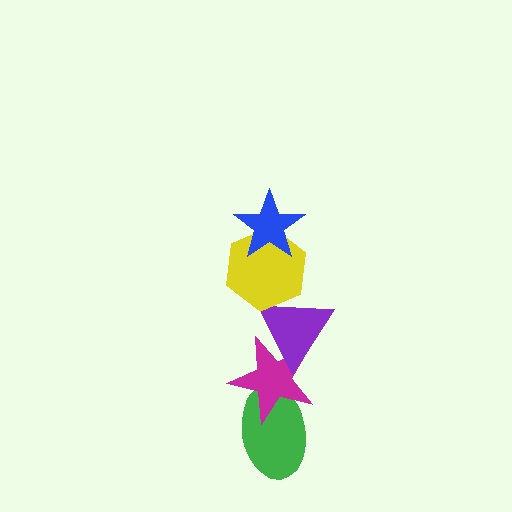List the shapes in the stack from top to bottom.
From top to bottom: the blue star, the yellow hexagon, the purple triangle, the magenta star, the green ellipse.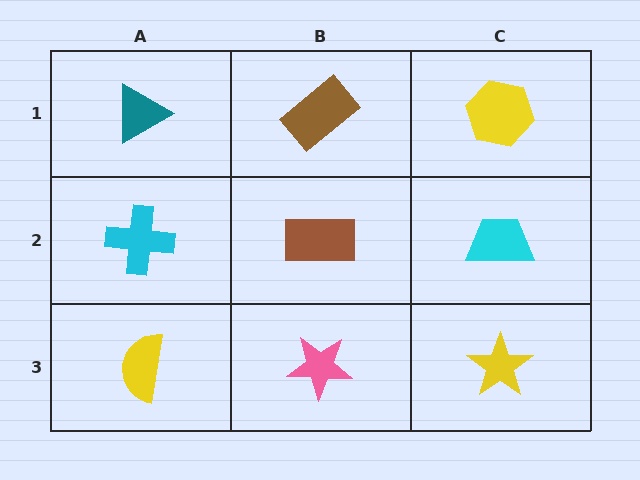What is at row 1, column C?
A yellow hexagon.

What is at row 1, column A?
A teal triangle.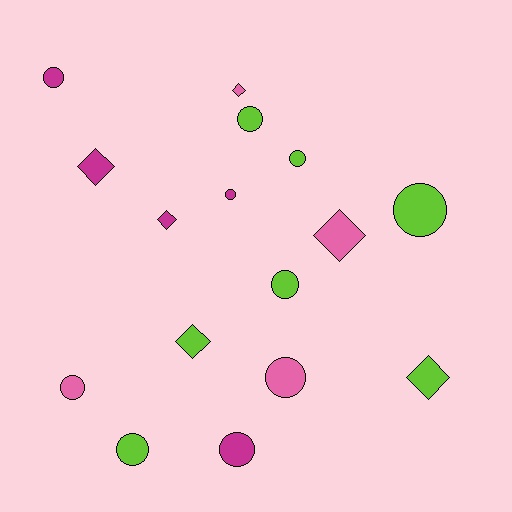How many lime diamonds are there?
There are 2 lime diamonds.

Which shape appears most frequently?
Circle, with 10 objects.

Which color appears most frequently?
Lime, with 7 objects.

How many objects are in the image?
There are 16 objects.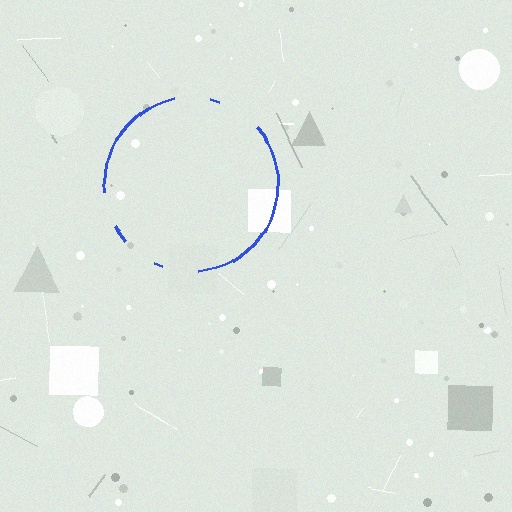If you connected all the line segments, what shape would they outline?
They would outline a circle.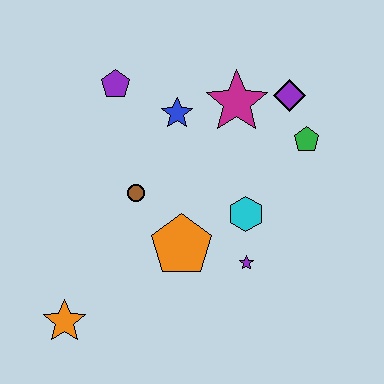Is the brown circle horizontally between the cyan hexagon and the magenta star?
No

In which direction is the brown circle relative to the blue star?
The brown circle is below the blue star.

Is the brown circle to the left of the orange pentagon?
Yes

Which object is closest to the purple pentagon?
The blue star is closest to the purple pentagon.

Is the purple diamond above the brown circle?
Yes